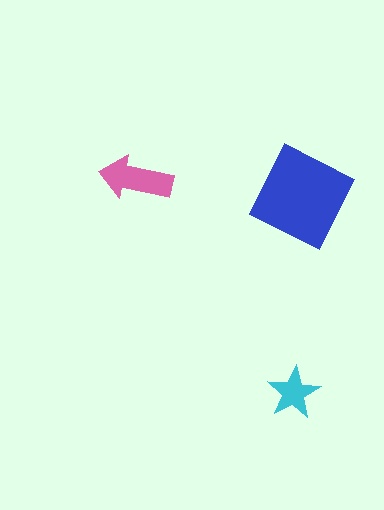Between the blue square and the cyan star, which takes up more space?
The blue square.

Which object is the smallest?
The cyan star.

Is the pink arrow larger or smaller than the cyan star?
Larger.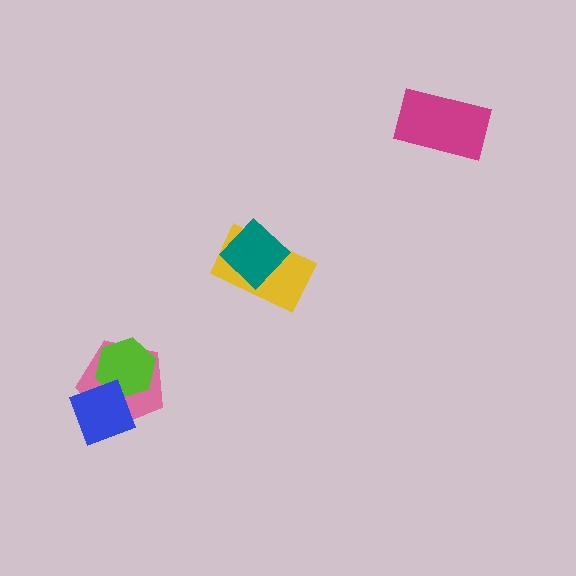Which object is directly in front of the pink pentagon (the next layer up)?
The lime hexagon is directly in front of the pink pentagon.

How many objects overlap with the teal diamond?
1 object overlaps with the teal diamond.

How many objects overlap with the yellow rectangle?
1 object overlaps with the yellow rectangle.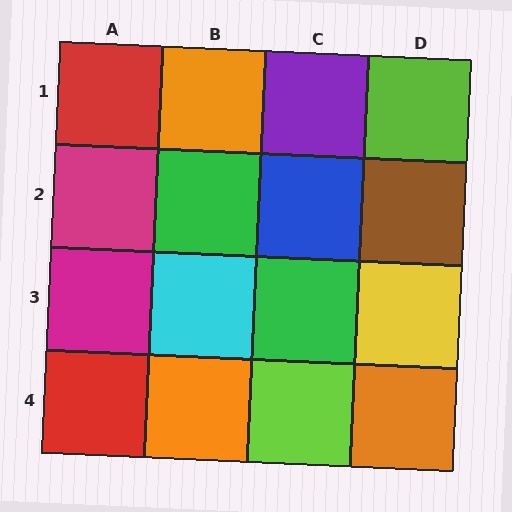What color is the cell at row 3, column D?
Yellow.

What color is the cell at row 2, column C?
Blue.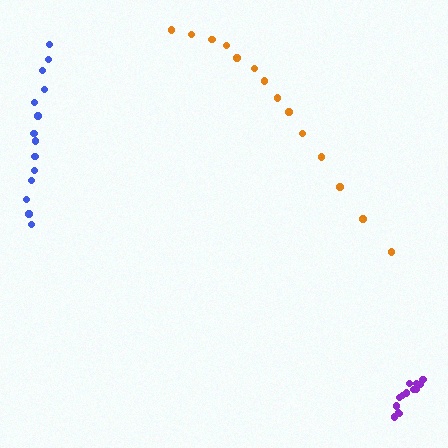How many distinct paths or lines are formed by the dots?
There are 3 distinct paths.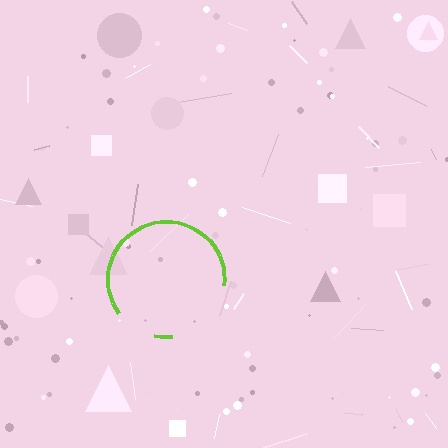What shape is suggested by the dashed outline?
The dashed outline suggests a circle.